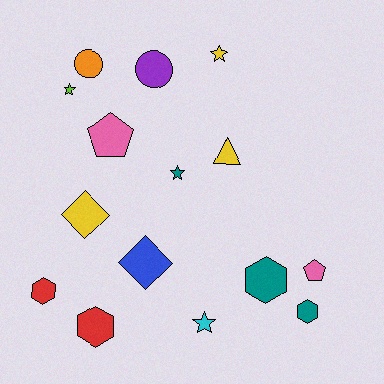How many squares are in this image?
There are no squares.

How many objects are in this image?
There are 15 objects.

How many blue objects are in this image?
There is 1 blue object.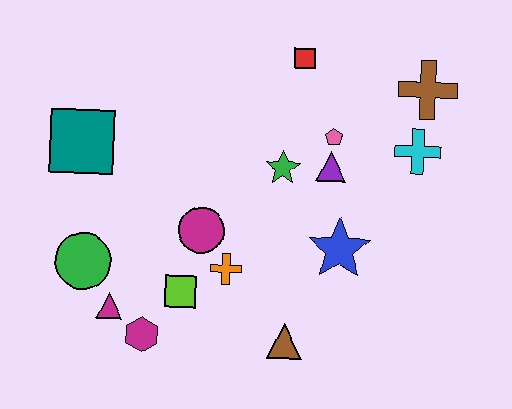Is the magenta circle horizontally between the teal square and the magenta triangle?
No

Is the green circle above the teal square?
No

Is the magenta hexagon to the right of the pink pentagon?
No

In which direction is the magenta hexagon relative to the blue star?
The magenta hexagon is to the left of the blue star.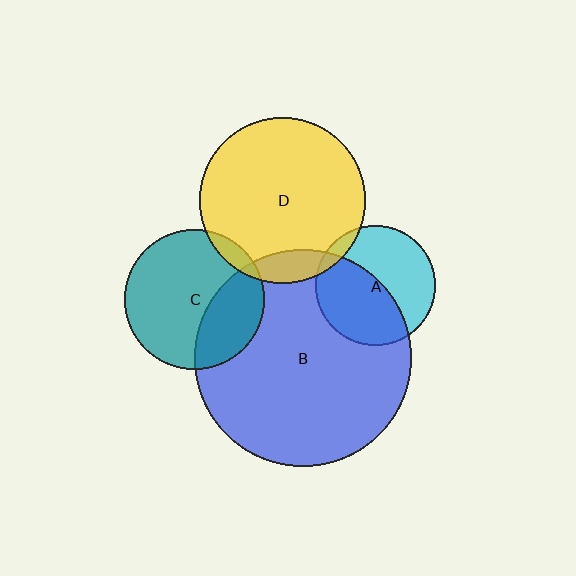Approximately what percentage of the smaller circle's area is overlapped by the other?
Approximately 5%.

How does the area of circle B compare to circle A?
Approximately 3.3 times.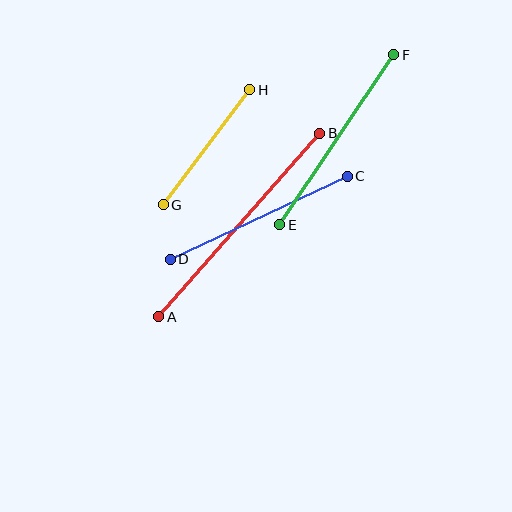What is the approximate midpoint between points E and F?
The midpoint is at approximately (337, 140) pixels.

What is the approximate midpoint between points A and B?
The midpoint is at approximately (239, 225) pixels.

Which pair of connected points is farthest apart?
Points A and B are farthest apart.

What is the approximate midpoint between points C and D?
The midpoint is at approximately (259, 218) pixels.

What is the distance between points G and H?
The distance is approximately 144 pixels.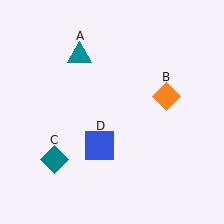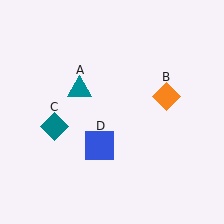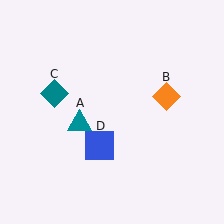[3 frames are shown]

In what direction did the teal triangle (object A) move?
The teal triangle (object A) moved down.